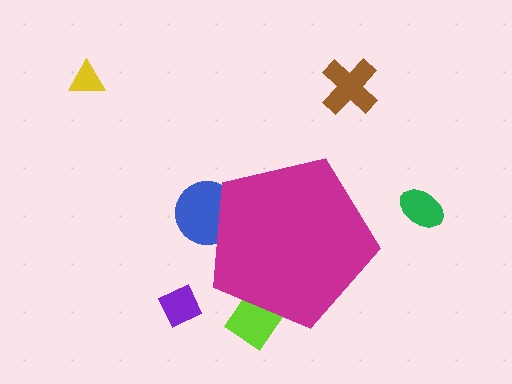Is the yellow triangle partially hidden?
No, the yellow triangle is fully visible.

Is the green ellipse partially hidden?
No, the green ellipse is fully visible.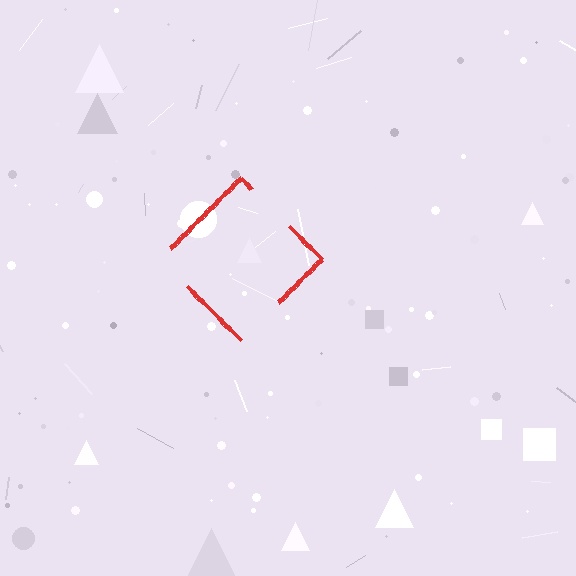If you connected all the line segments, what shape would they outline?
They would outline a diamond.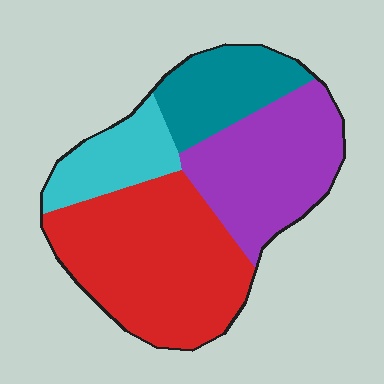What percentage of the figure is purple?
Purple covers roughly 30% of the figure.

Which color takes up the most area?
Red, at roughly 40%.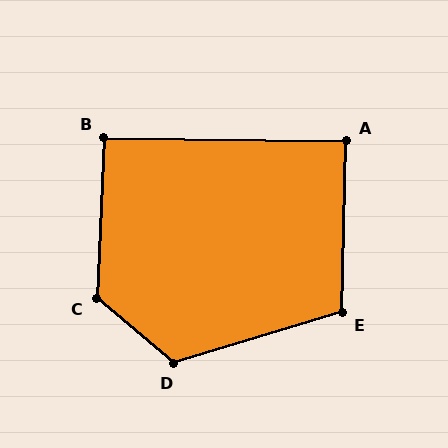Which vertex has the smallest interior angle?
A, at approximately 89 degrees.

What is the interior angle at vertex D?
Approximately 124 degrees (obtuse).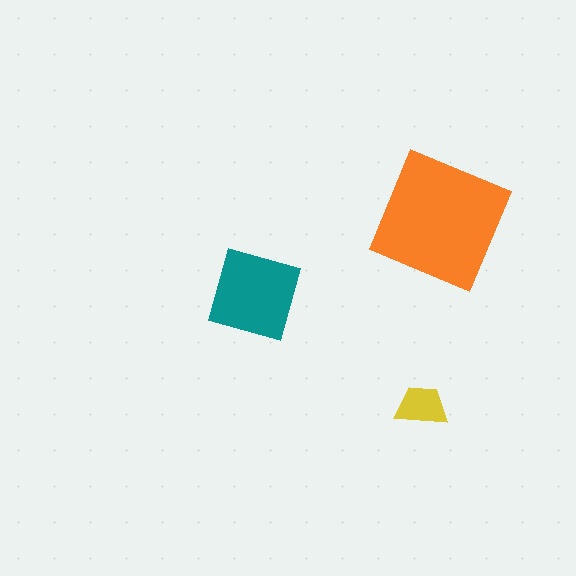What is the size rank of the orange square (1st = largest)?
1st.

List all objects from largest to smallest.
The orange square, the teal diamond, the yellow trapezoid.